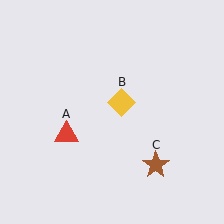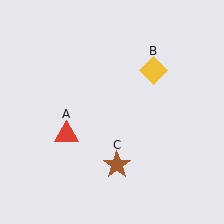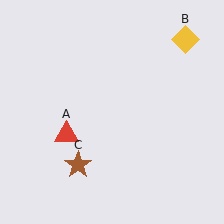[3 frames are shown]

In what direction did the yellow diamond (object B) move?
The yellow diamond (object B) moved up and to the right.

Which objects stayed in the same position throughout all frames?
Red triangle (object A) remained stationary.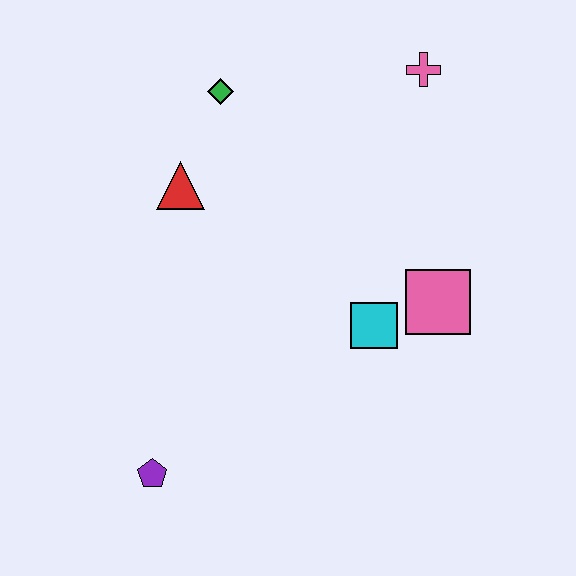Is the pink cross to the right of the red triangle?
Yes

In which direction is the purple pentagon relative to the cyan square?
The purple pentagon is to the left of the cyan square.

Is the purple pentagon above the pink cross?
No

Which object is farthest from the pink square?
The purple pentagon is farthest from the pink square.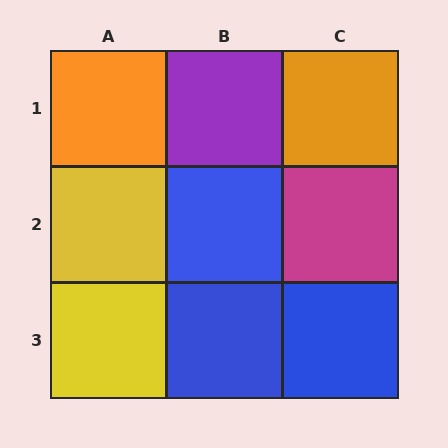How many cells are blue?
3 cells are blue.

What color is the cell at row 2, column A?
Yellow.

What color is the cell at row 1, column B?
Purple.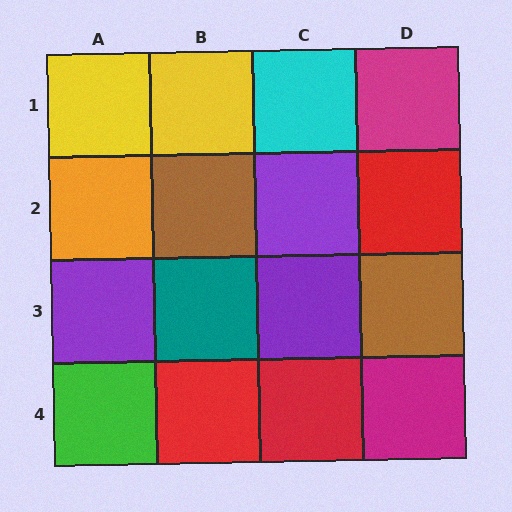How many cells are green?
1 cell is green.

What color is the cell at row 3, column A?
Purple.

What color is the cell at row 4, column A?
Green.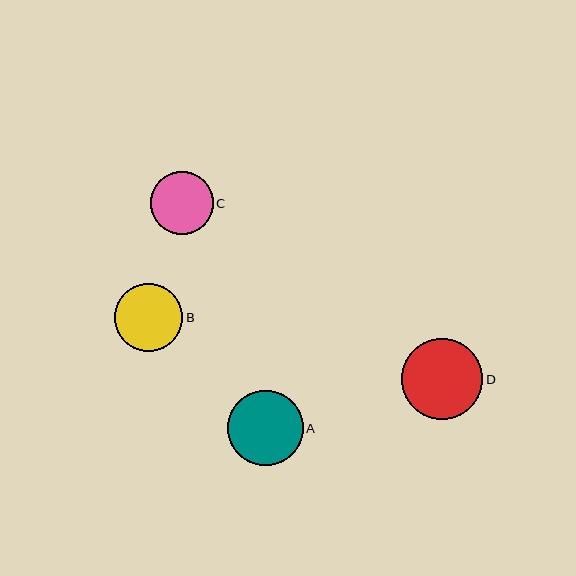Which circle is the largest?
Circle D is the largest with a size of approximately 81 pixels.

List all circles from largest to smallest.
From largest to smallest: D, A, B, C.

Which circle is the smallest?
Circle C is the smallest with a size of approximately 63 pixels.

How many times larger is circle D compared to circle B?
Circle D is approximately 1.2 times the size of circle B.